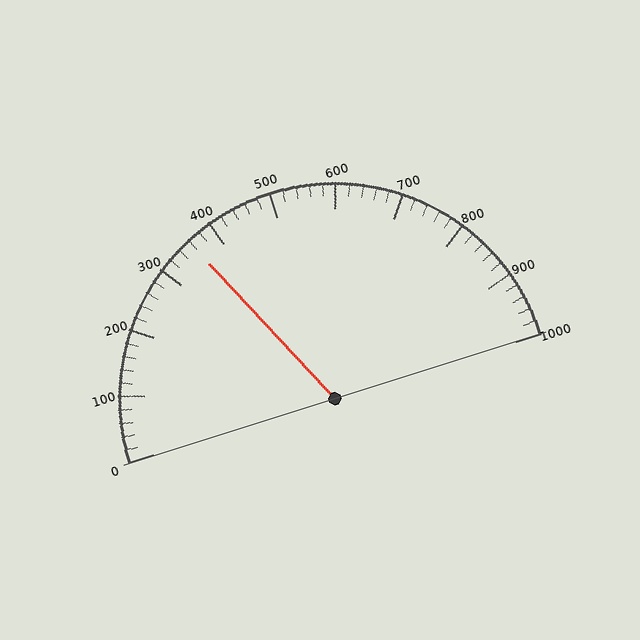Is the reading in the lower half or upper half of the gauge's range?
The reading is in the lower half of the range (0 to 1000).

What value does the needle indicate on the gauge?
The needle indicates approximately 360.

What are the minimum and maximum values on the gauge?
The gauge ranges from 0 to 1000.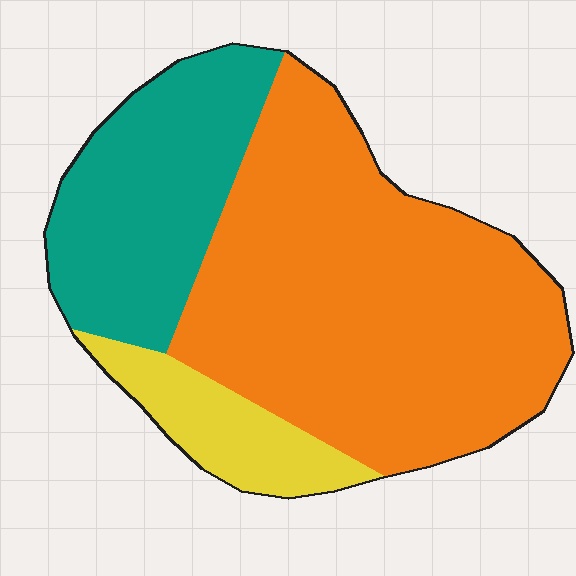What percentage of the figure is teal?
Teal covers 27% of the figure.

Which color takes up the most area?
Orange, at roughly 60%.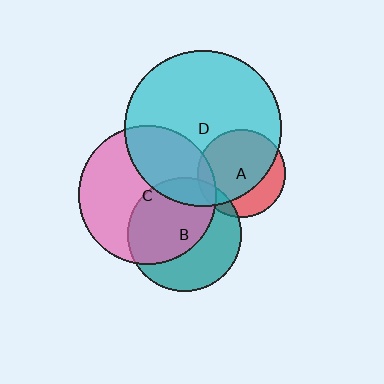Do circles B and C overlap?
Yes.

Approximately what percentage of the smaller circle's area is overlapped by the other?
Approximately 55%.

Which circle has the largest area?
Circle D (cyan).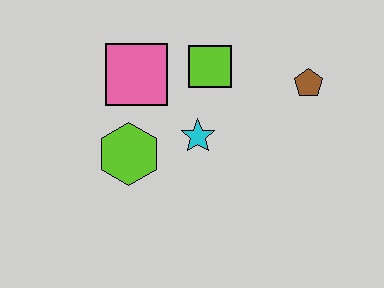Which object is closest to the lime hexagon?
The cyan star is closest to the lime hexagon.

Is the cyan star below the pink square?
Yes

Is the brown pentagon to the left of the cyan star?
No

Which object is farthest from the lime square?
The lime hexagon is farthest from the lime square.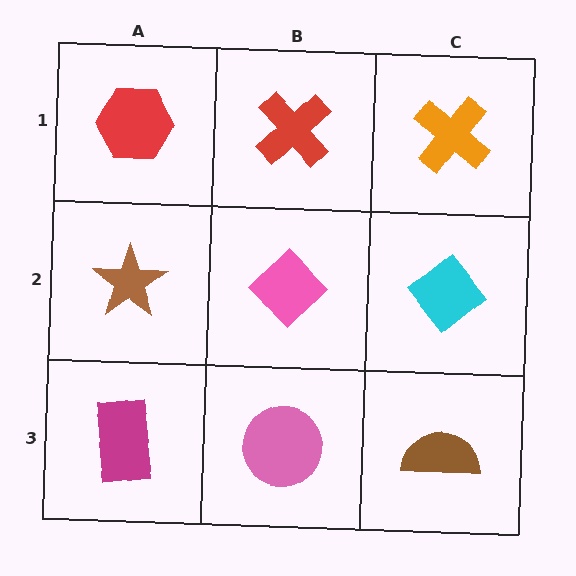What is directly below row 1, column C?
A cyan diamond.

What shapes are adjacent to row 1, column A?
A brown star (row 2, column A), a red cross (row 1, column B).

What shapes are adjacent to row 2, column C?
An orange cross (row 1, column C), a brown semicircle (row 3, column C), a pink diamond (row 2, column B).